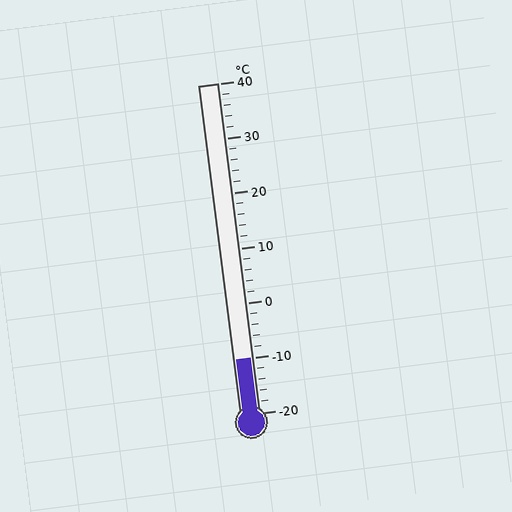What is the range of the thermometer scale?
The thermometer scale ranges from -20°C to 40°C.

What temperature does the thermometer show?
The thermometer shows approximately -10°C.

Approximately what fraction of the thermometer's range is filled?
The thermometer is filled to approximately 15% of its range.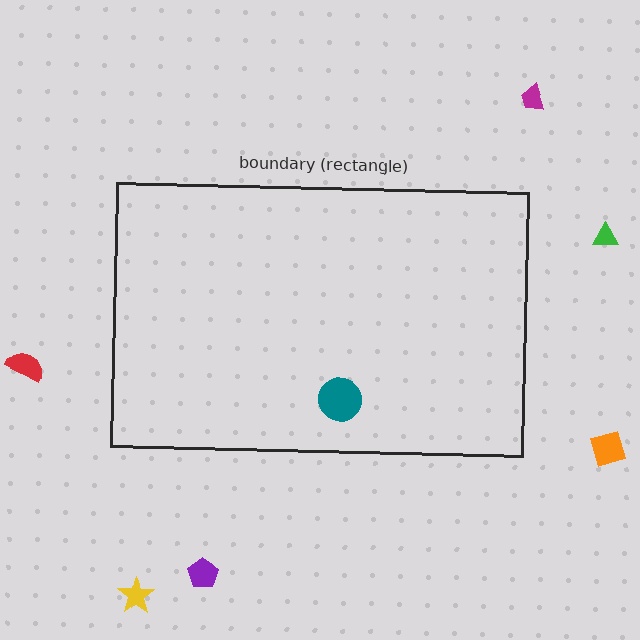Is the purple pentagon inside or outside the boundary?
Outside.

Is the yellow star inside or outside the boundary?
Outside.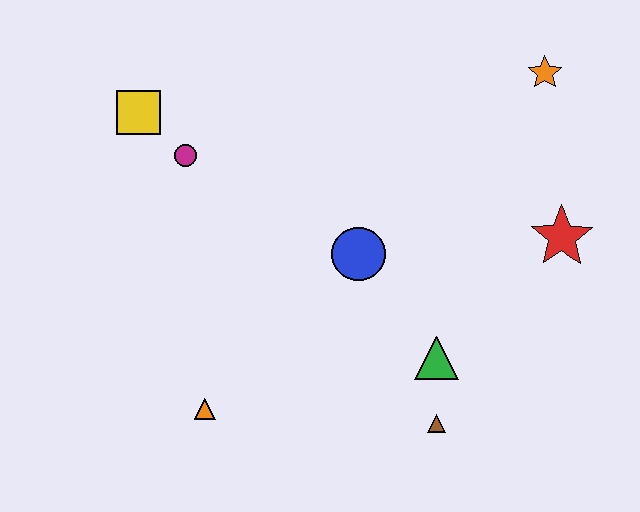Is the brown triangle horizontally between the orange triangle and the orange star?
Yes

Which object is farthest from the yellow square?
The red star is farthest from the yellow square.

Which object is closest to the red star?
The orange star is closest to the red star.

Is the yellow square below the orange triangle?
No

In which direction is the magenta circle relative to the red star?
The magenta circle is to the left of the red star.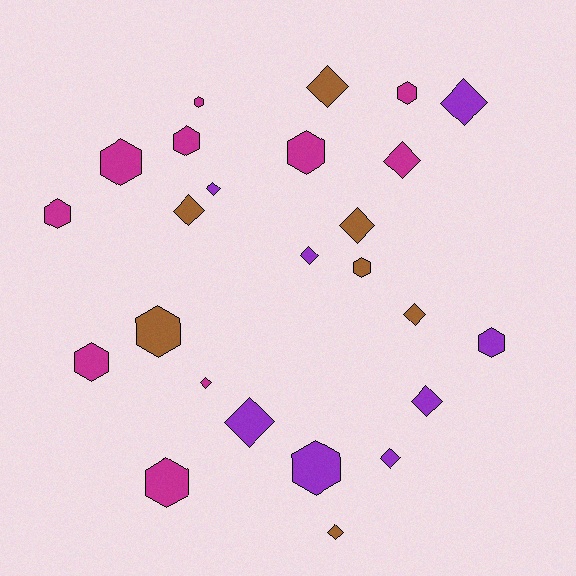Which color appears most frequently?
Magenta, with 10 objects.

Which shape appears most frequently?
Diamond, with 13 objects.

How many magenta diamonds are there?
There are 2 magenta diamonds.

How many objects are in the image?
There are 25 objects.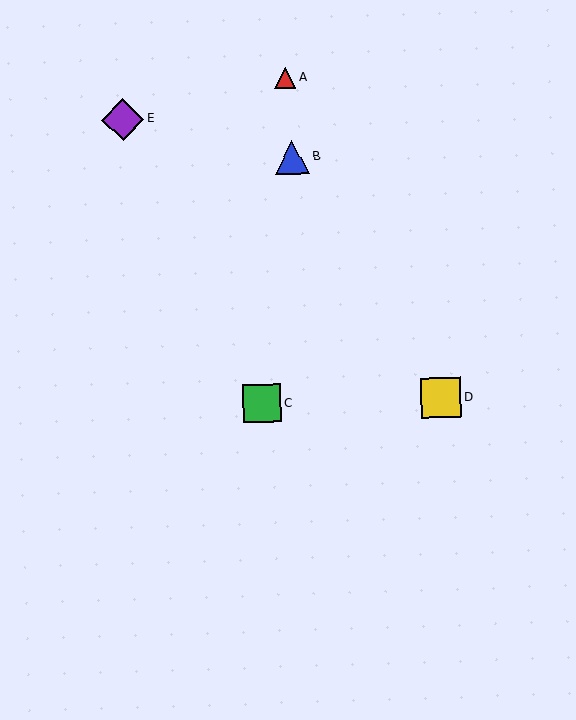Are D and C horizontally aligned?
Yes, both are at y≈398.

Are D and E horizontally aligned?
No, D is at y≈398 and E is at y≈120.